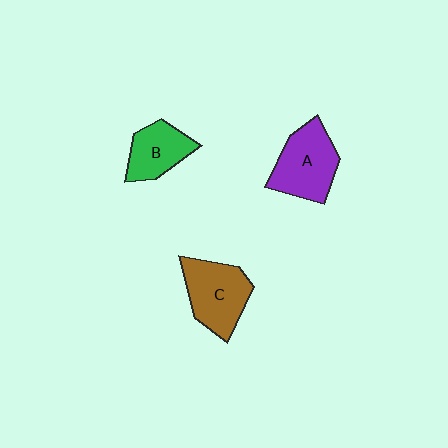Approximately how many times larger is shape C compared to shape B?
Approximately 1.4 times.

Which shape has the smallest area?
Shape B (green).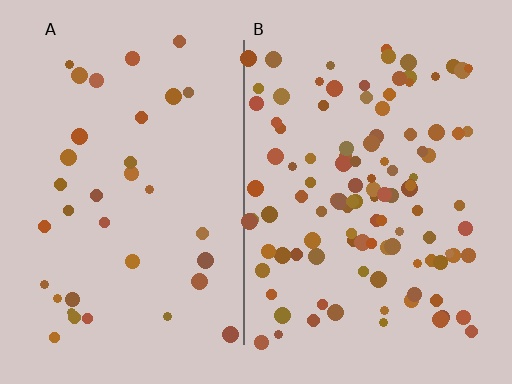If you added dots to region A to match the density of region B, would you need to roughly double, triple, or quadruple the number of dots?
Approximately triple.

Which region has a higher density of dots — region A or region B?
B (the right).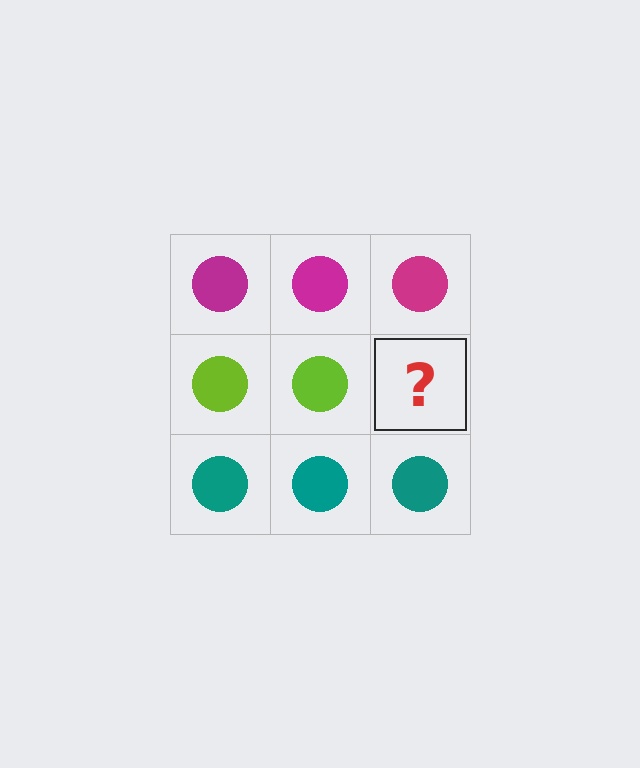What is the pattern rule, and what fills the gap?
The rule is that each row has a consistent color. The gap should be filled with a lime circle.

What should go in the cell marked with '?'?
The missing cell should contain a lime circle.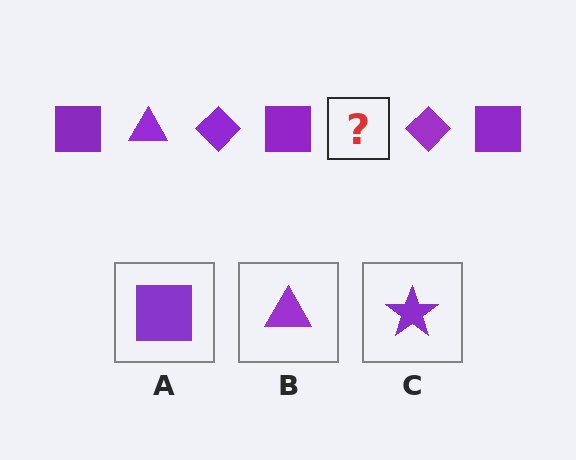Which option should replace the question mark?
Option B.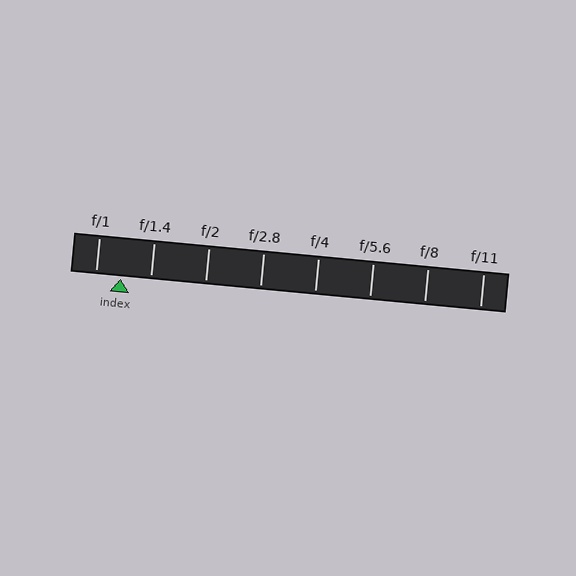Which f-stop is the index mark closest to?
The index mark is closest to f/1.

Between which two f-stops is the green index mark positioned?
The index mark is between f/1 and f/1.4.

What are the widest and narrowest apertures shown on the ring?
The widest aperture shown is f/1 and the narrowest is f/11.